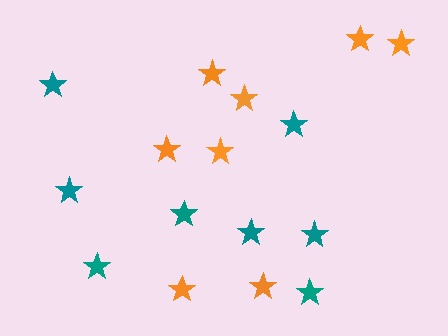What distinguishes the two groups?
There are 2 groups: one group of teal stars (8) and one group of orange stars (8).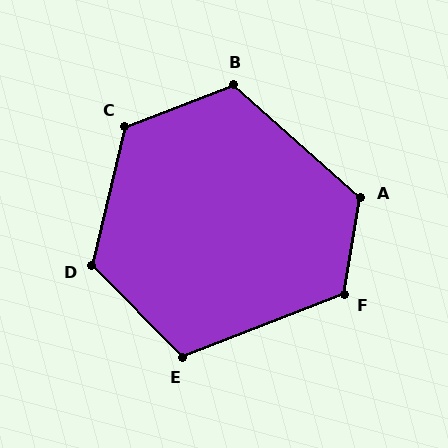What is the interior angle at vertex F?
Approximately 121 degrees (obtuse).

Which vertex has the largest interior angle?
C, at approximately 124 degrees.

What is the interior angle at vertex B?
Approximately 118 degrees (obtuse).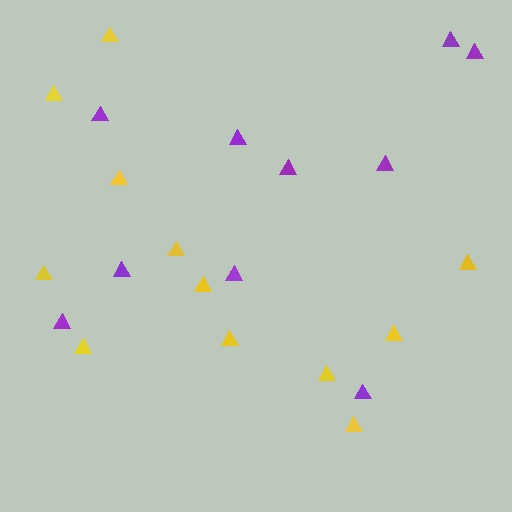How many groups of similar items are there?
There are 2 groups: one group of yellow triangles (12) and one group of purple triangles (10).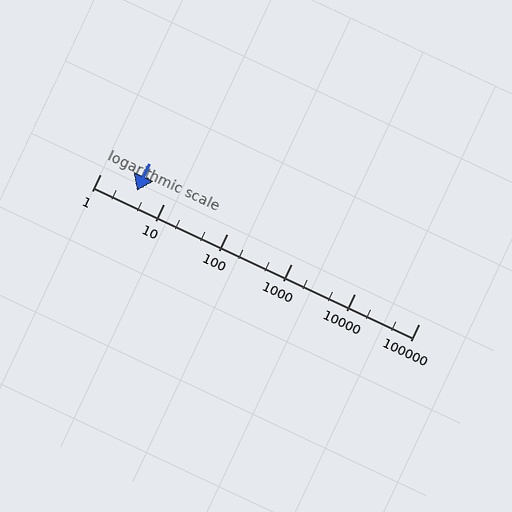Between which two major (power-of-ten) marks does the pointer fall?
The pointer is between 1 and 10.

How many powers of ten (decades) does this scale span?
The scale spans 5 decades, from 1 to 100000.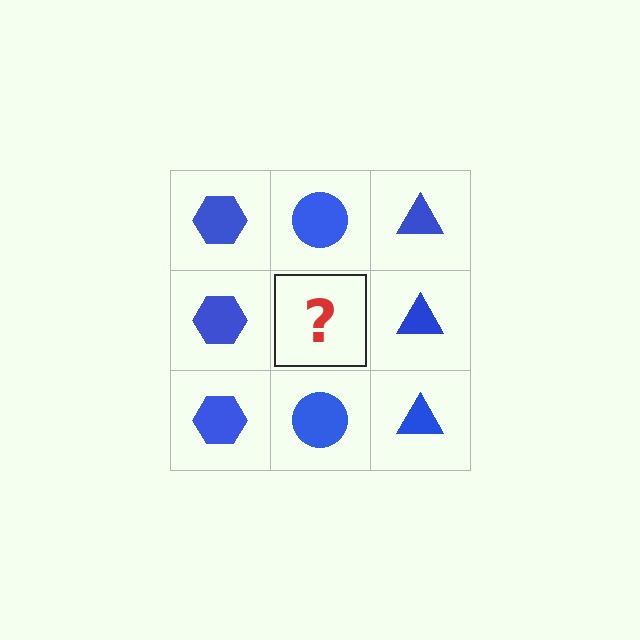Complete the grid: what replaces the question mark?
The question mark should be replaced with a blue circle.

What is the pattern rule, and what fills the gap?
The rule is that each column has a consistent shape. The gap should be filled with a blue circle.